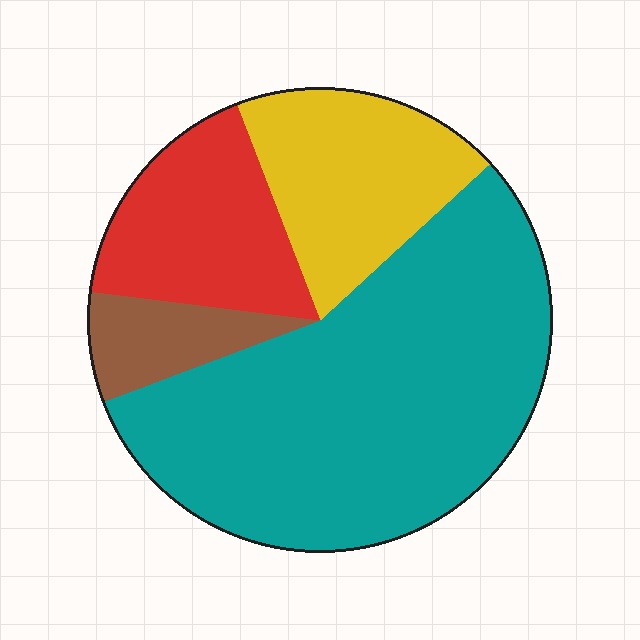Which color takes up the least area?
Brown, at roughly 10%.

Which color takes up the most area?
Teal, at roughly 55%.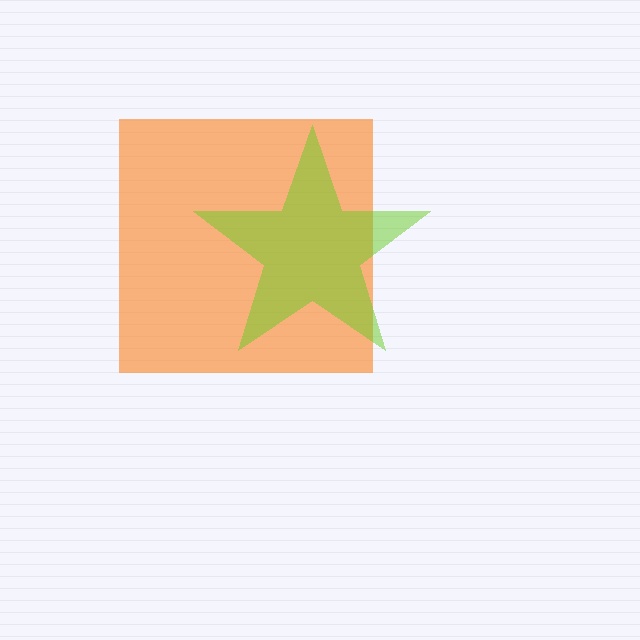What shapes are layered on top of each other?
The layered shapes are: an orange square, a lime star.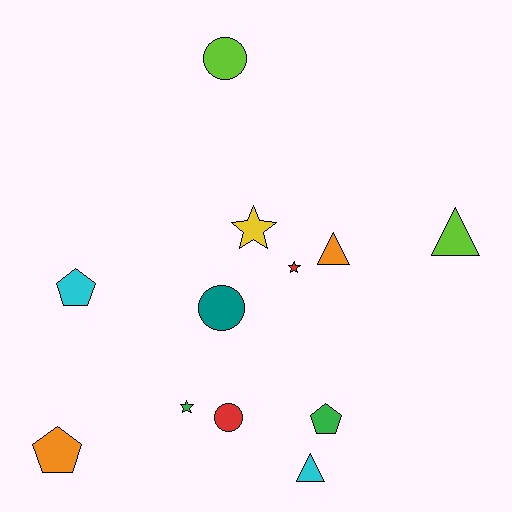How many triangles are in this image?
There are 3 triangles.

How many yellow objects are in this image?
There is 1 yellow object.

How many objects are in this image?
There are 12 objects.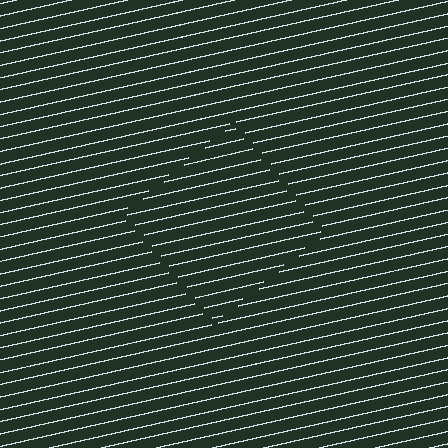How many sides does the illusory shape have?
4 sides — the line-ends trace a square.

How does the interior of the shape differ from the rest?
The interior of the shape contains the same grating, shifted by half a period — the contour is defined by the phase discontinuity where line-ends from the inner and outer gratings abut.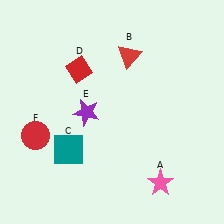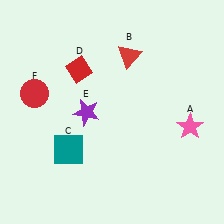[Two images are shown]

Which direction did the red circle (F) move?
The red circle (F) moved up.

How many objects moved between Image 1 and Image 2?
2 objects moved between the two images.